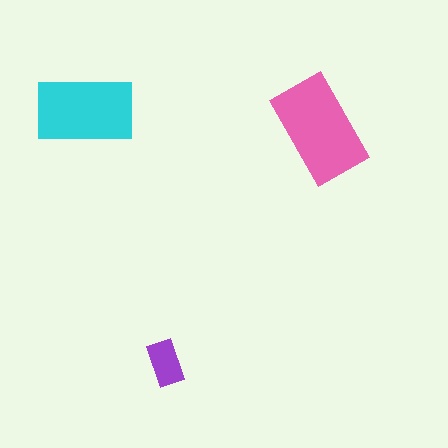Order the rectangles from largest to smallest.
the pink one, the cyan one, the purple one.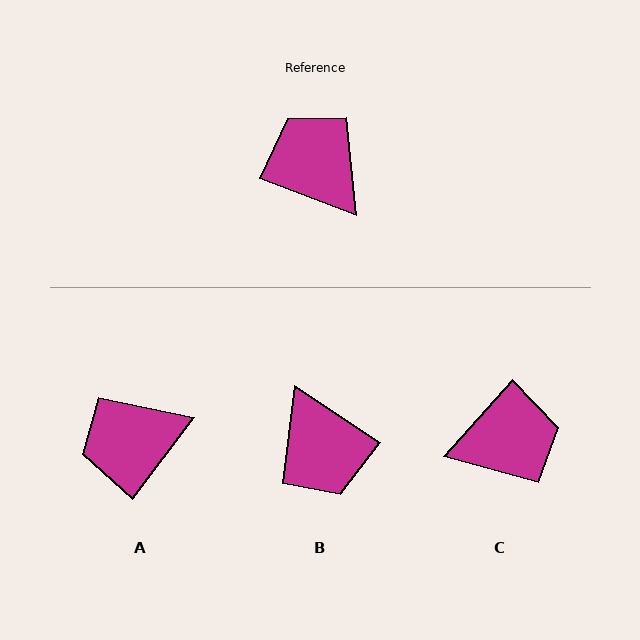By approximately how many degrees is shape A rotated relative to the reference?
Approximately 73 degrees counter-clockwise.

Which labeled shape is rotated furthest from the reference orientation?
B, about 167 degrees away.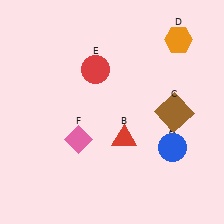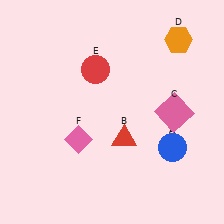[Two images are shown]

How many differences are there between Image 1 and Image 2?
There is 1 difference between the two images.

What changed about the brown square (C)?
In Image 1, C is brown. In Image 2, it changed to pink.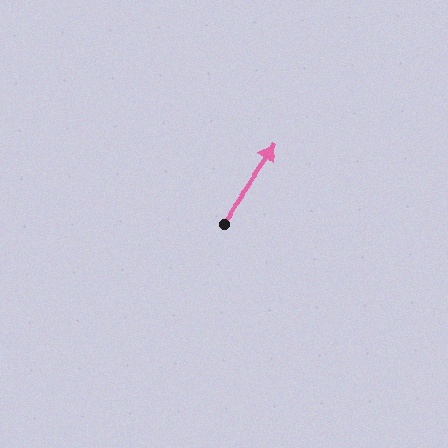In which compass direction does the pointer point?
Northeast.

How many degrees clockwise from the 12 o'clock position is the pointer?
Approximately 35 degrees.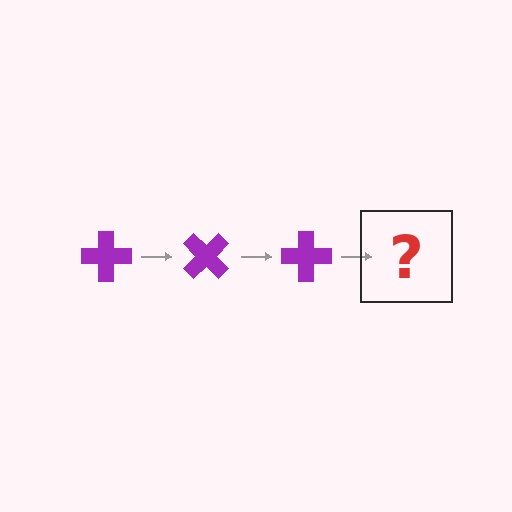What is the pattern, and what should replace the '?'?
The pattern is that the cross rotates 45 degrees each step. The '?' should be a purple cross rotated 135 degrees.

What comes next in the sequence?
The next element should be a purple cross rotated 135 degrees.